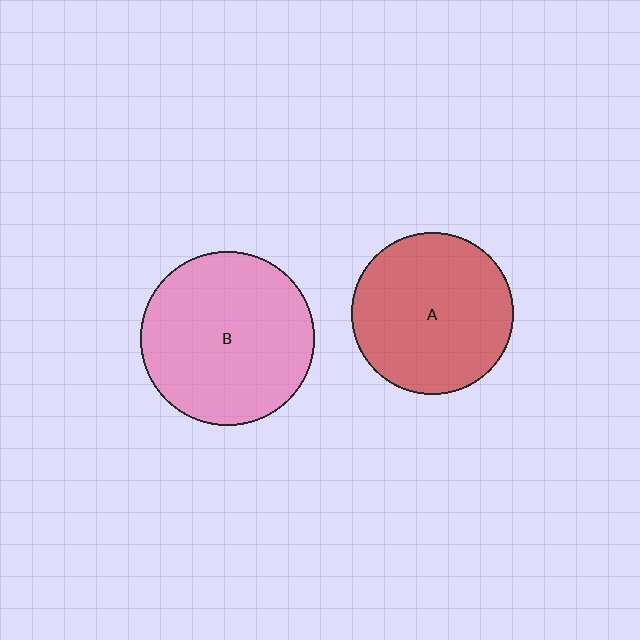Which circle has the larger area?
Circle B (pink).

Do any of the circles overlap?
No, none of the circles overlap.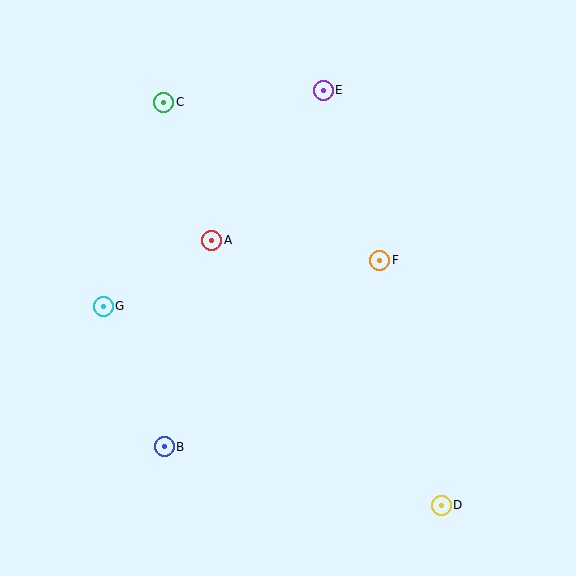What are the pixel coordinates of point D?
Point D is at (441, 505).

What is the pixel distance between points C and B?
The distance between C and B is 344 pixels.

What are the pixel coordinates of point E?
Point E is at (323, 90).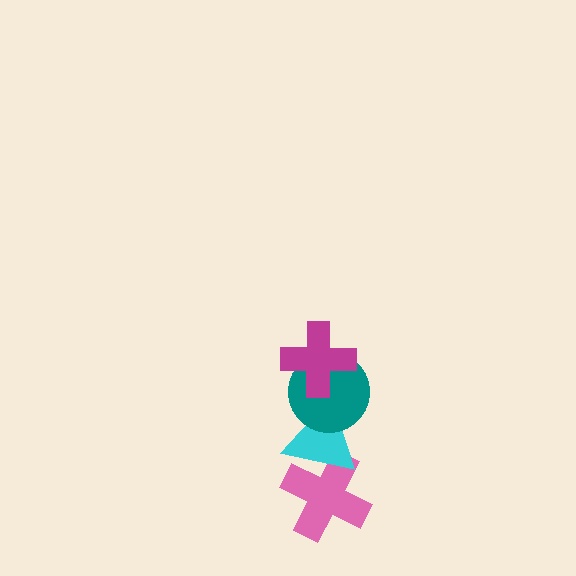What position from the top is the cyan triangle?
The cyan triangle is 3rd from the top.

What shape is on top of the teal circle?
The magenta cross is on top of the teal circle.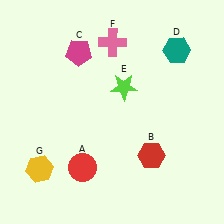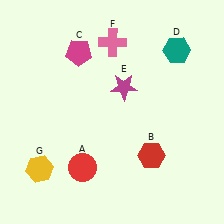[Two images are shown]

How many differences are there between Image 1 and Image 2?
There is 1 difference between the two images.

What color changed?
The star (E) changed from lime in Image 1 to magenta in Image 2.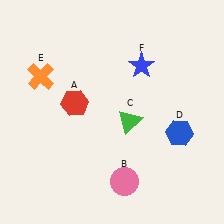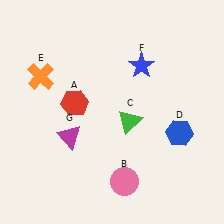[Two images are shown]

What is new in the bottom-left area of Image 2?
A magenta triangle (G) was added in the bottom-left area of Image 2.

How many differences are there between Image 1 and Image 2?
There is 1 difference between the two images.